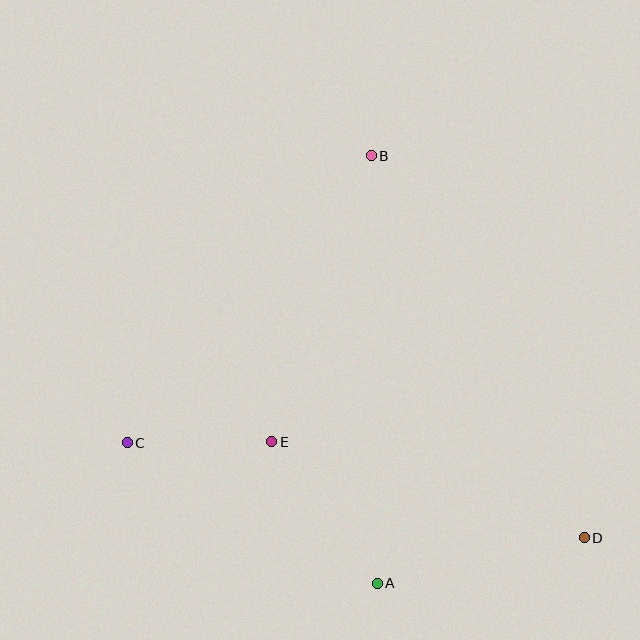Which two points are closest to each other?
Points C and E are closest to each other.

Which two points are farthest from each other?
Points C and D are farthest from each other.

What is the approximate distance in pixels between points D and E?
The distance between D and E is approximately 327 pixels.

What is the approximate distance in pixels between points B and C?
The distance between B and C is approximately 377 pixels.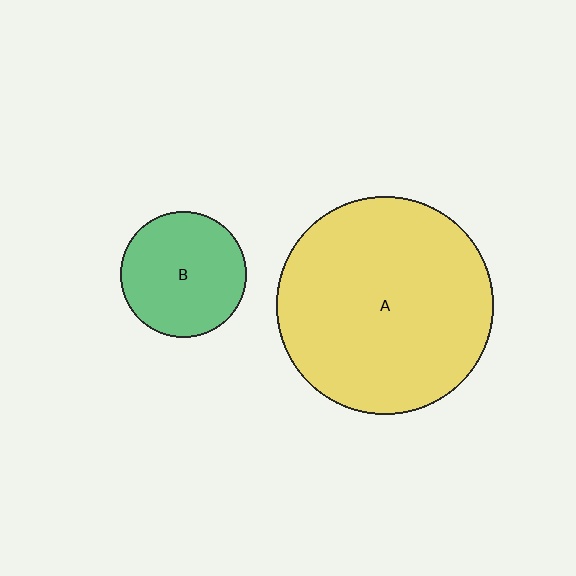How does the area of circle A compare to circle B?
Approximately 3.0 times.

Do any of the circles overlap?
No, none of the circles overlap.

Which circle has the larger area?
Circle A (yellow).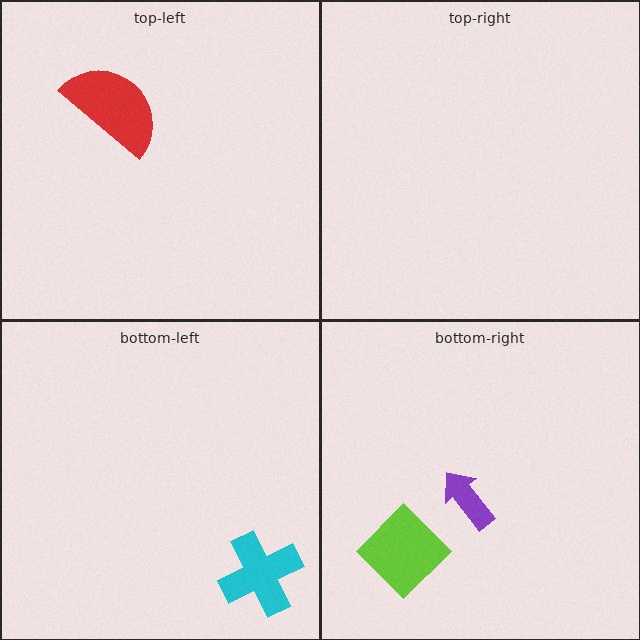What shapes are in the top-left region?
The red semicircle.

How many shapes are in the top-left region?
1.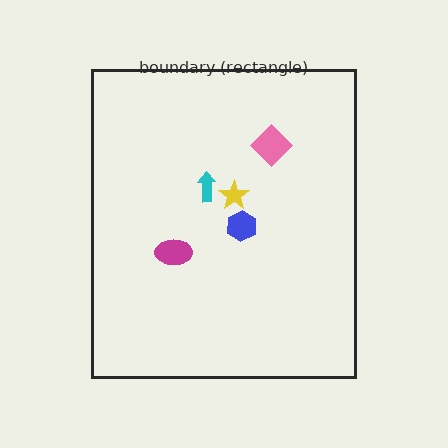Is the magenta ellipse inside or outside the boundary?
Inside.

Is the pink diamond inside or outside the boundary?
Inside.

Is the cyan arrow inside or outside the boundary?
Inside.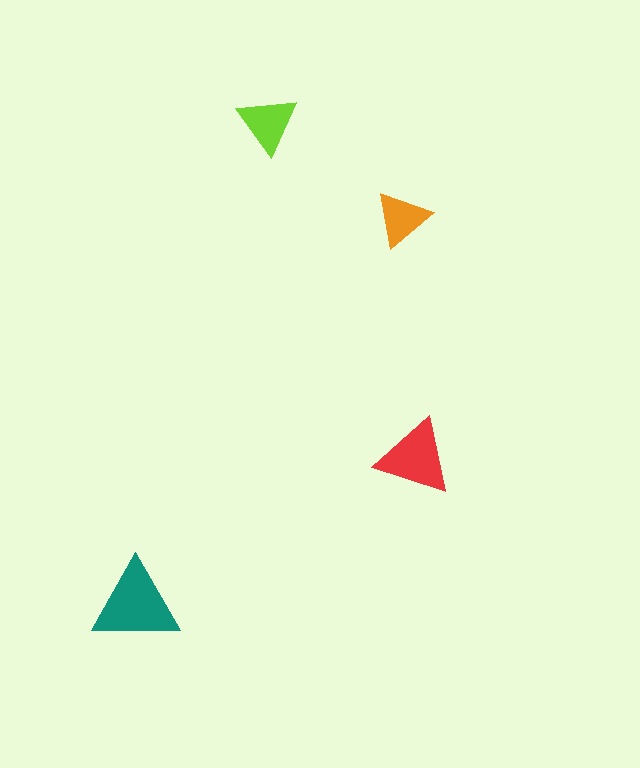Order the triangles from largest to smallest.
the teal one, the red one, the lime one, the orange one.